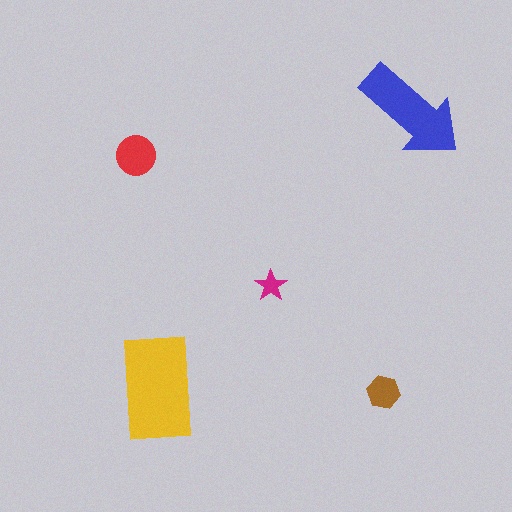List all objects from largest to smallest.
The yellow rectangle, the blue arrow, the red circle, the brown hexagon, the magenta star.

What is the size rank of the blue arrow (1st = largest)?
2nd.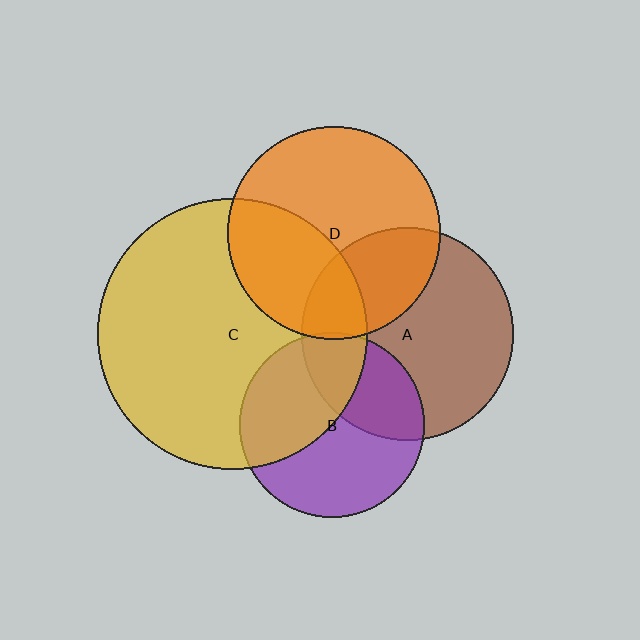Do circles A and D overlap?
Yes.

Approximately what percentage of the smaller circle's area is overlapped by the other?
Approximately 30%.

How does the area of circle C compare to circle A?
Approximately 1.6 times.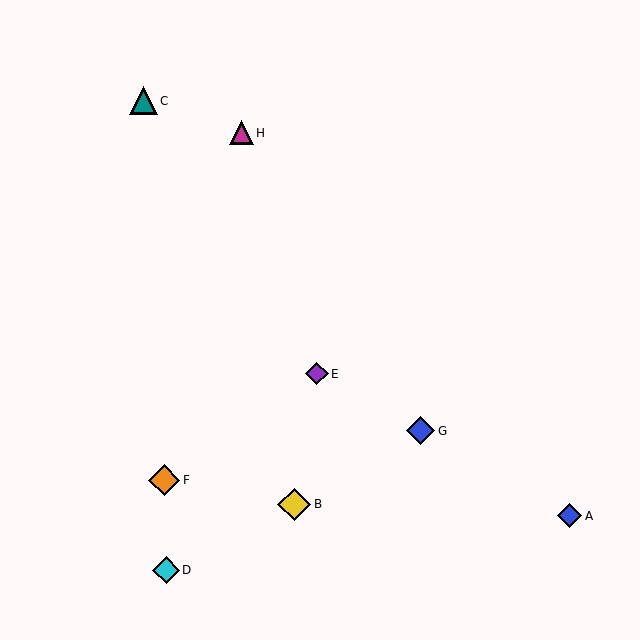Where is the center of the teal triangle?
The center of the teal triangle is at (144, 101).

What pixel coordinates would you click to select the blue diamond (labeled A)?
Click at (570, 516) to select the blue diamond A.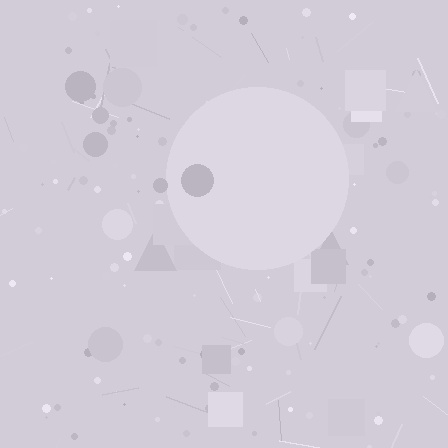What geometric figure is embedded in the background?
A circle is embedded in the background.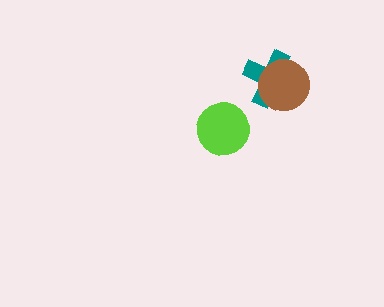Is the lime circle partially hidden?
No, no other shape covers it.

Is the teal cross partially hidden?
Yes, it is partially covered by another shape.